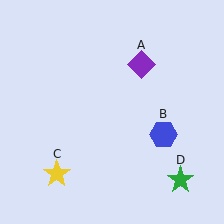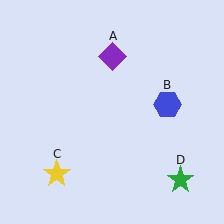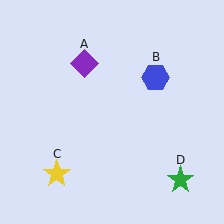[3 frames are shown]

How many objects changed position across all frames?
2 objects changed position: purple diamond (object A), blue hexagon (object B).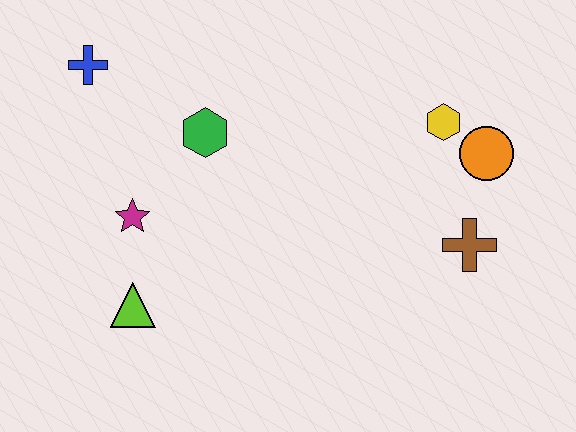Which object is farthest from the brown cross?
The blue cross is farthest from the brown cross.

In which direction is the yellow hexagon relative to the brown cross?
The yellow hexagon is above the brown cross.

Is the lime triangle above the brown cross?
No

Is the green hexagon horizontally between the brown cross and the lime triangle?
Yes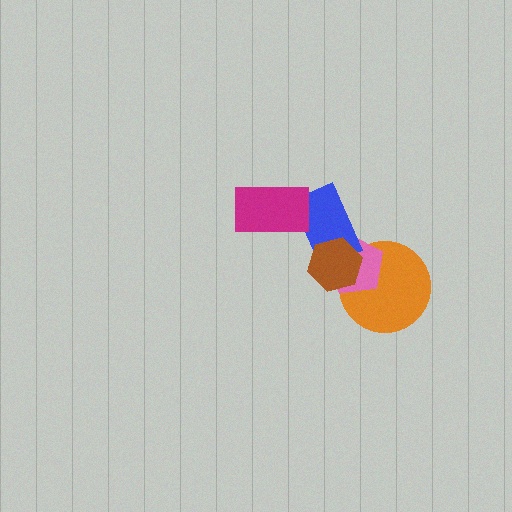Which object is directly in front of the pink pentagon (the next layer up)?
The blue rectangle is directly in front of the pink pentagon.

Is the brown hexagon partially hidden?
No, no other shape covers it.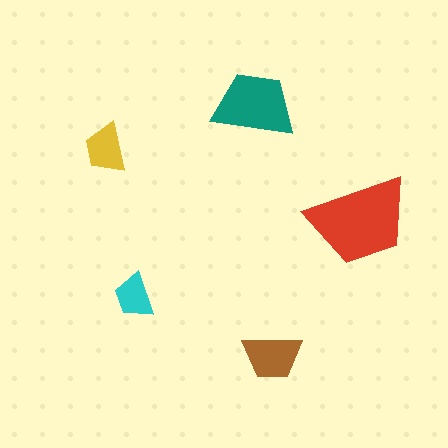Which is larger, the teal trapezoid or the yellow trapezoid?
The teal one.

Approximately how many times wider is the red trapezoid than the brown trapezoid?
About 1.5 times wider.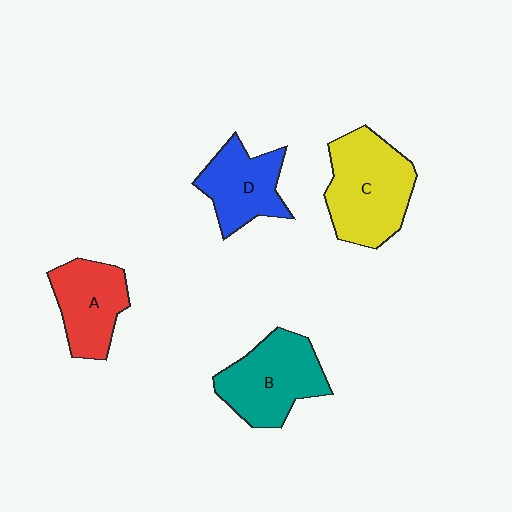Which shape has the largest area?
Shape C (yellow).